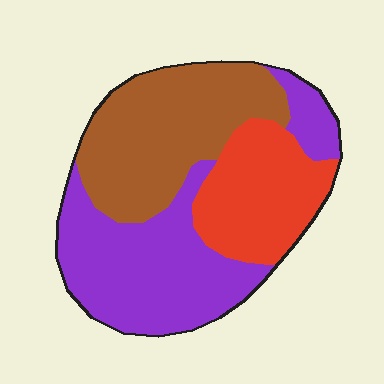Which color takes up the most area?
Purple, at roughly 40%.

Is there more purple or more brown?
Purple.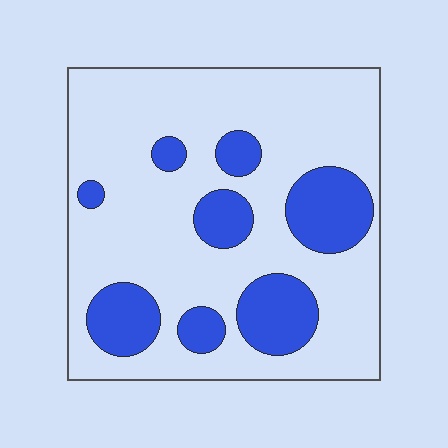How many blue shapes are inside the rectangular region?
8.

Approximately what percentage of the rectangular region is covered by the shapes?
Approximately 25%.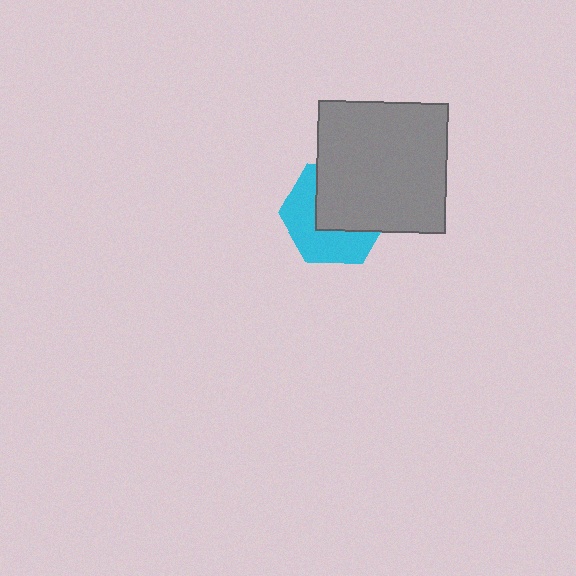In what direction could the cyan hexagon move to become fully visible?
The cyan hexagon could move toward the lower-left. That would shift it out from behind the gray square entirely.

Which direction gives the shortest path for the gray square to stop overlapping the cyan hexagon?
Moving toward the upper-right gives the shortest separation.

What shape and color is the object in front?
The object in front is a gray square.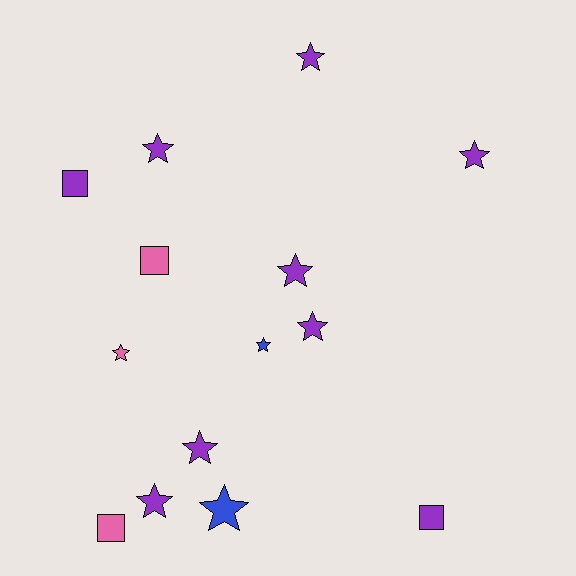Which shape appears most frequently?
Star, with 10 objects.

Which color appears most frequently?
Purple, with 9 objects.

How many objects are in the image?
There are 14 objects.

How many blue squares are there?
There are no blue squares.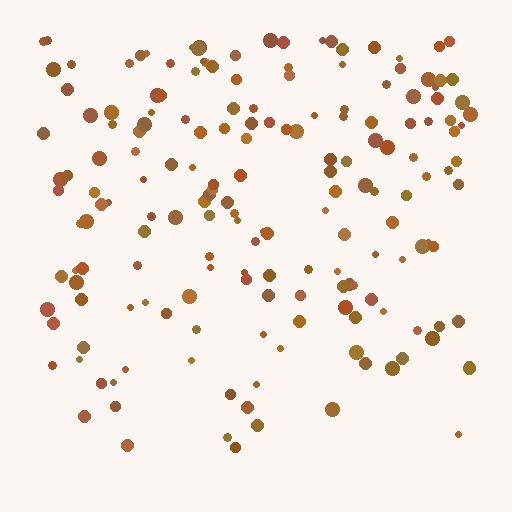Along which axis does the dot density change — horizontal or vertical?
Vertical.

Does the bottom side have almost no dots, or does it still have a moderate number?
Still a moderate number, just noticeably fewer than the top.